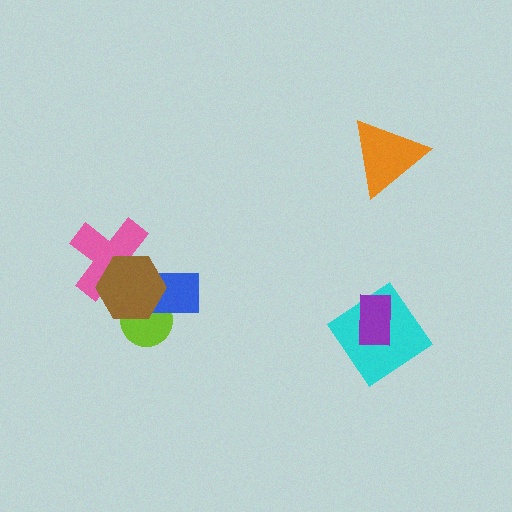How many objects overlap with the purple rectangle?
1 object overlaps with the purple rectangle.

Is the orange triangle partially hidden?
No, no other shape covers it.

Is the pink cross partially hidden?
Yes, it is partially covered by another shape.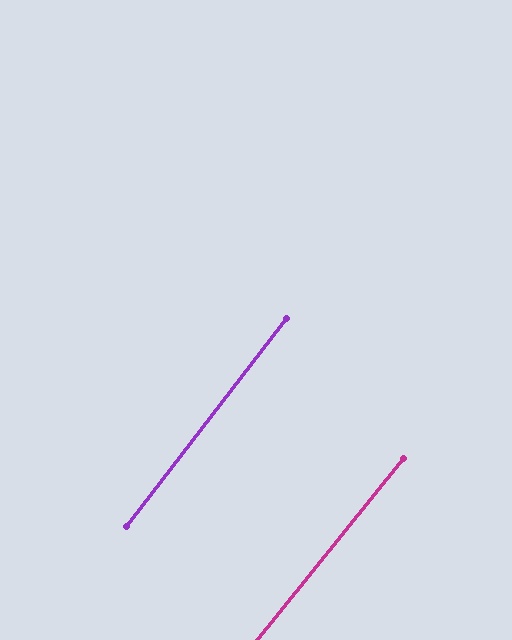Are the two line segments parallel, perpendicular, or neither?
Parallel — their directions differ by only 1.4°.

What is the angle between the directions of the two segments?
Approximately 1 degree.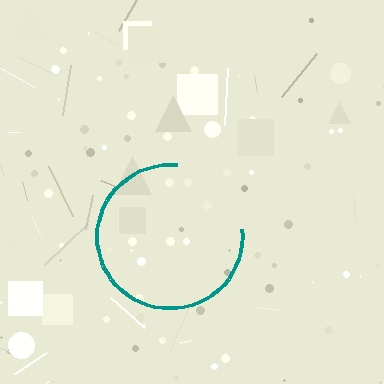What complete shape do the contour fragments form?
The contour fragments form a circle.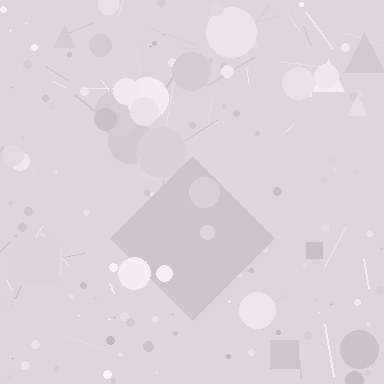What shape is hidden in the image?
A diamond is hidden in the image.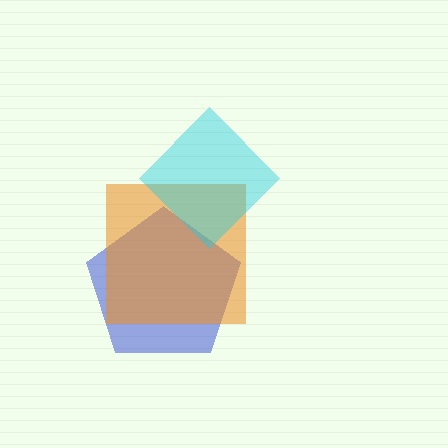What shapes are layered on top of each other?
The layered shapes are: a blue pentagon, an orange square, a cyan diamond.